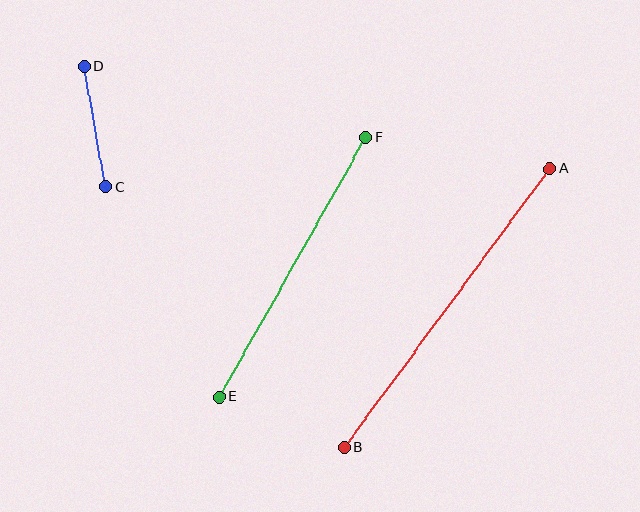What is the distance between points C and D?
The distance is approximately 122 pixels.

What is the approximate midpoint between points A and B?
The midpoint is at approximately (447, 308) pixels.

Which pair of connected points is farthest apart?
Points A and B are farthest apart.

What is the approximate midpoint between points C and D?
The midpoint is at approximately (95, 127) pixels.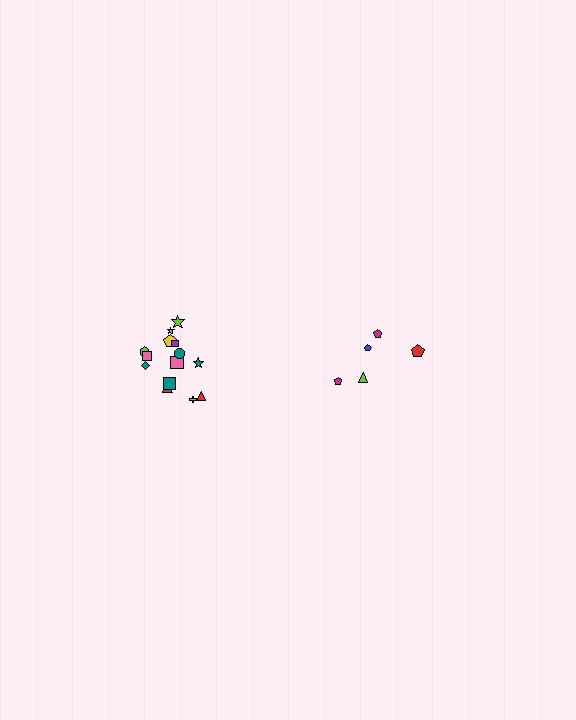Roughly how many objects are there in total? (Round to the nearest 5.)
Roughly 20 objects in total.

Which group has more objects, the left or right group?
The left group.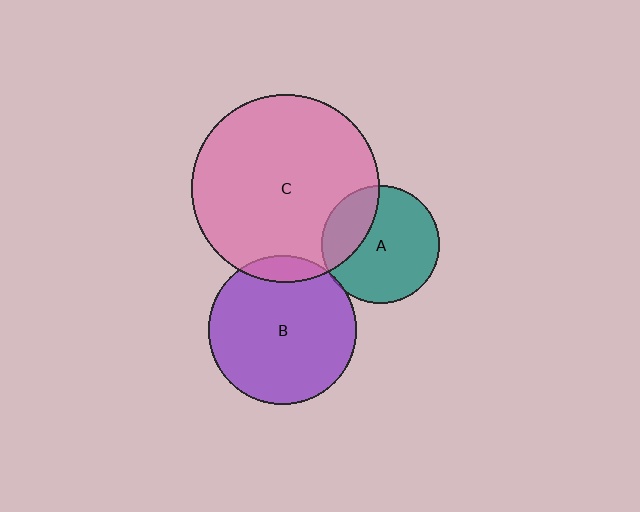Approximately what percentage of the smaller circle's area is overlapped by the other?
Approximately 10%.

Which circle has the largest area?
Circle C (pink).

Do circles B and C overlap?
Yes.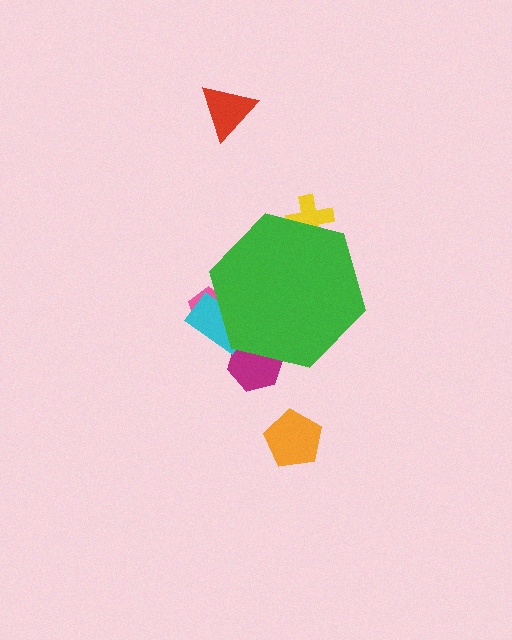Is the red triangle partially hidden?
No, the red triangle is fully visible.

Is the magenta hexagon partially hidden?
Yes, the magenta hexagon is partially hidden behind the green hexagon.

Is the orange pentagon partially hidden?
No, the orange pentagon is fully visible.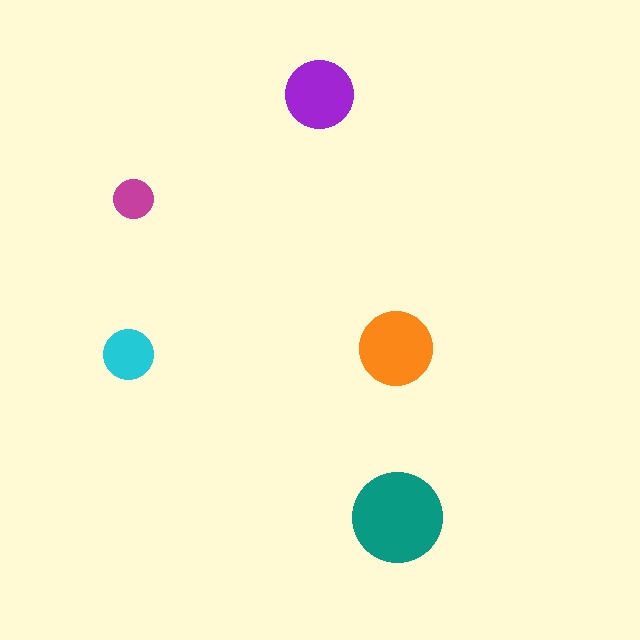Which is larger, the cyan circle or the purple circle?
The purple one.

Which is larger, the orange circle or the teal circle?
The teal one.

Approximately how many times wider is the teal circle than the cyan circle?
About 2 times wider.